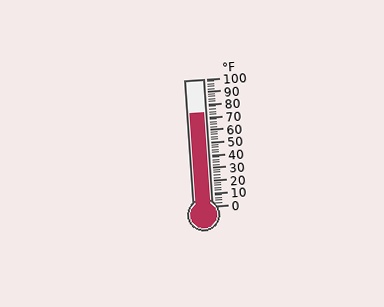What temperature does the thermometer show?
The thermometer shows approximately 74°F.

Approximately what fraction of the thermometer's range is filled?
The thermometer is filled to approximately 75% of its range.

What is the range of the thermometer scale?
The thermometer scale ranges from 0°F to 100°F.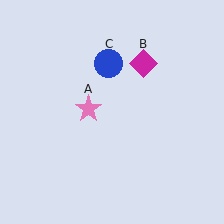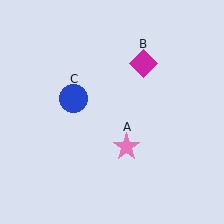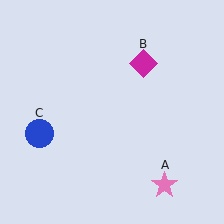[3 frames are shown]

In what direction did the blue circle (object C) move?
The blue circle (object C) moved down and to the left.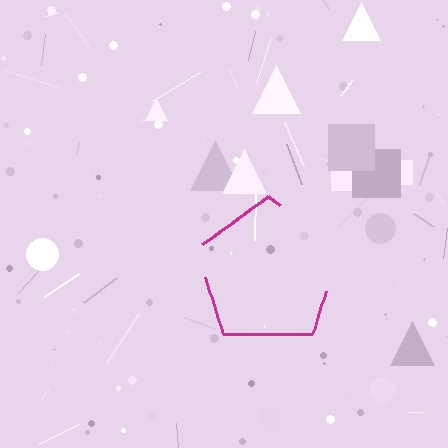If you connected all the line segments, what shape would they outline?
They would outline a pentagon.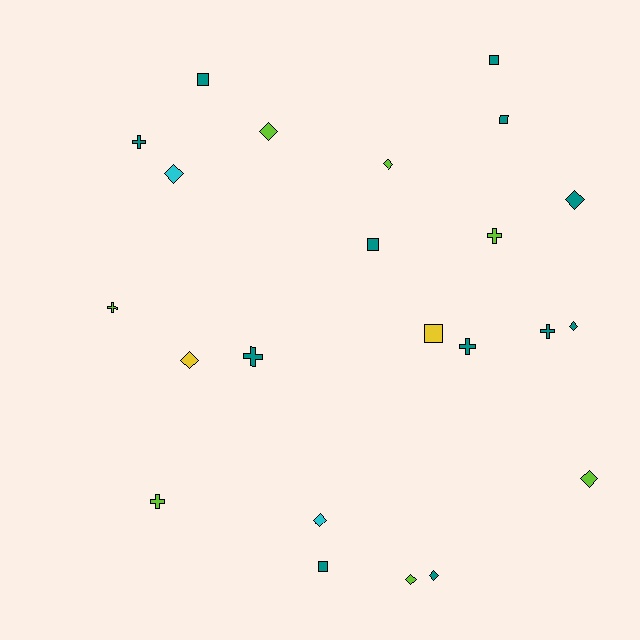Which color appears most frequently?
Teal, with 12 objects.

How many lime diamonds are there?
There are 4 lime diamonds.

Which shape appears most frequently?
Diamond, with 10 objects.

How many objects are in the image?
There are 23 objects.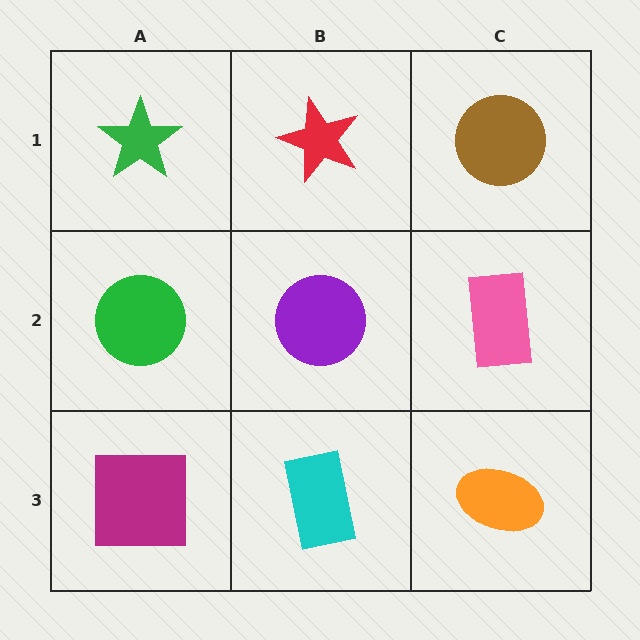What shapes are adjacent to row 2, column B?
A red star (row 1, column B), a cyan rectangle (row 3, column B), a green circle (row 2, column A), a pink rectangle (row 2, column C).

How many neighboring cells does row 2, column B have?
4.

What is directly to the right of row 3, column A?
A cyan rectangle.